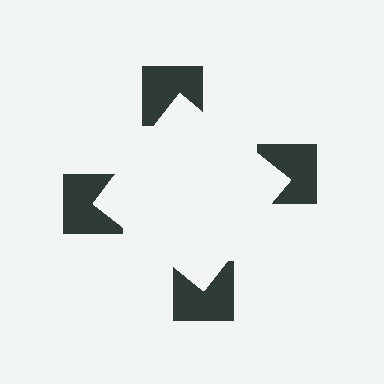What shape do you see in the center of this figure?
An illusory square — its edges are inferred from the aligned wedge cuts in the notched squares, not physically drawn.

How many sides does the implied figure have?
4 sides.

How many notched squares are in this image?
There are 4 — one at each vertex of the illusory square.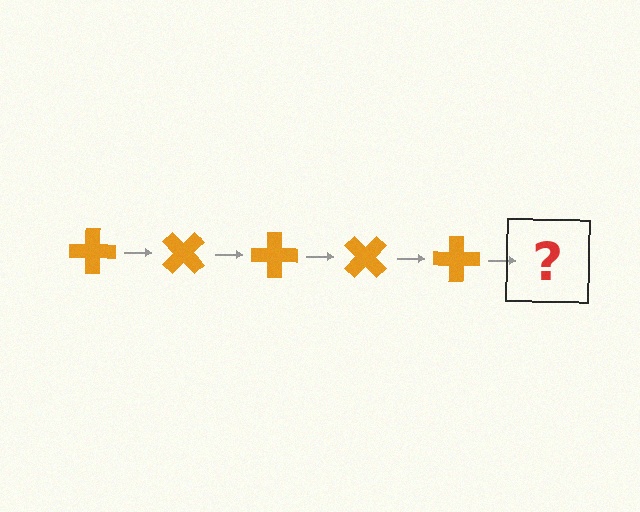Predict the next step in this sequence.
The next step is an orange cross rotated 225 degrees.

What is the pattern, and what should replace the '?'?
The pattern is that the cross rotates 45 degrees each step. The '?' should be an orange cross rotated 225 degrees.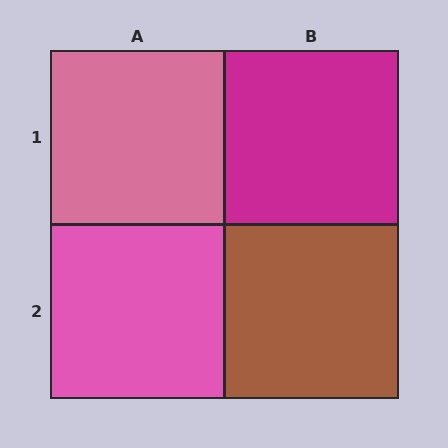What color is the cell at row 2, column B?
Brown.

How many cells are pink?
2 cells are pink.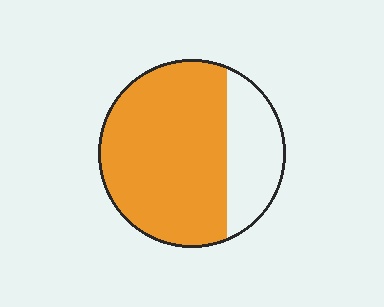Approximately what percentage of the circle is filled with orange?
Approximately 75%.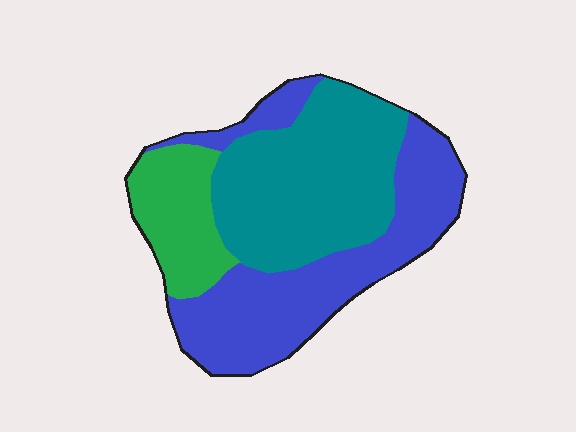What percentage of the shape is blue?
Blue covers about 40% of the shape.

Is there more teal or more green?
Teal.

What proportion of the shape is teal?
Teal covers about 40% of the shape.